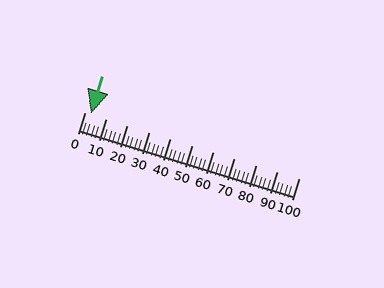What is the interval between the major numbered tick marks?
The major tick marks are spaced 10 units apart.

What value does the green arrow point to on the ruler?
The green arrow points to approximately 3.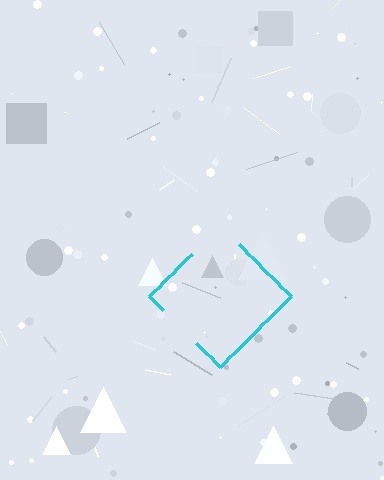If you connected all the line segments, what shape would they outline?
They would outline a diamond.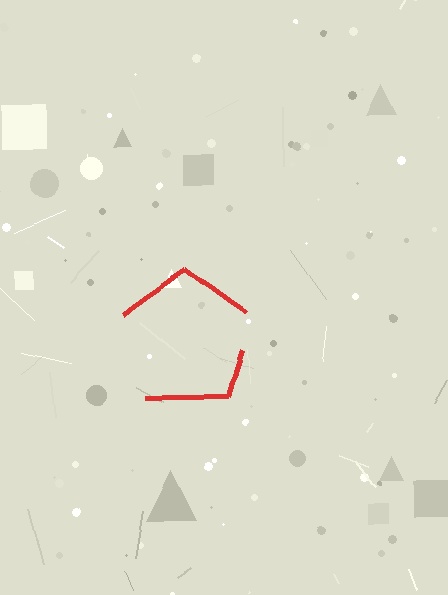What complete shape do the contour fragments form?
The contour fragments form a pentagon.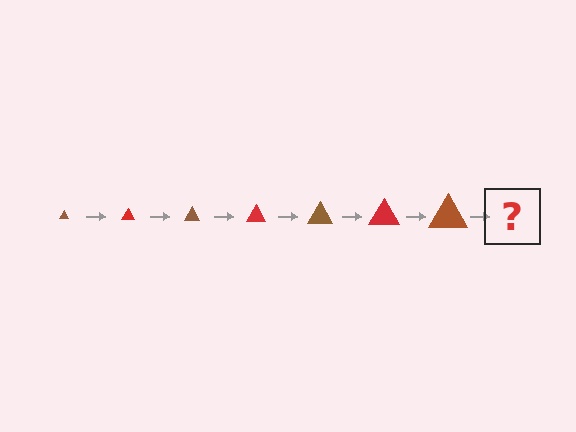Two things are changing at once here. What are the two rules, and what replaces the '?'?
The two rules are that the triangle grows larger each step and the color cycles through brown and red. The '?' should be a red triangle, larger than the previous one.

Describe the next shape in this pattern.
It should be a red triangle, larger than the previous one.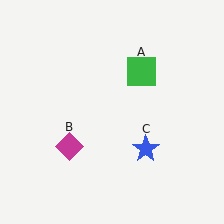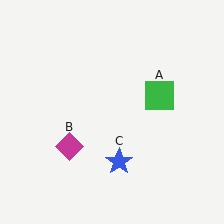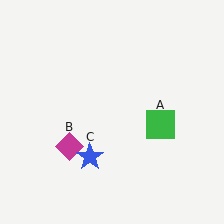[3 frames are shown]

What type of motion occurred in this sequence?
The green square (object A), blue star (object C) rotated clockwise around the center of the scene.